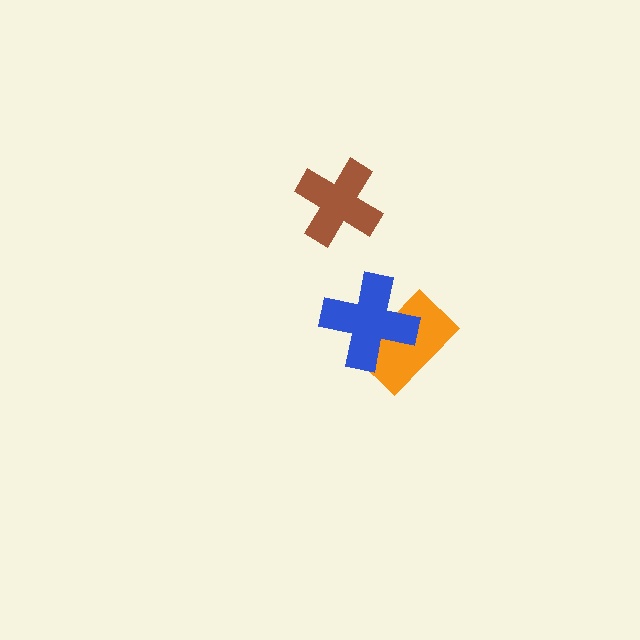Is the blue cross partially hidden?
No, no other shape covers it.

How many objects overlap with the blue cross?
1 object overlaps with the blue cross.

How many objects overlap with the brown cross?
0 objects overlap with the brown cross.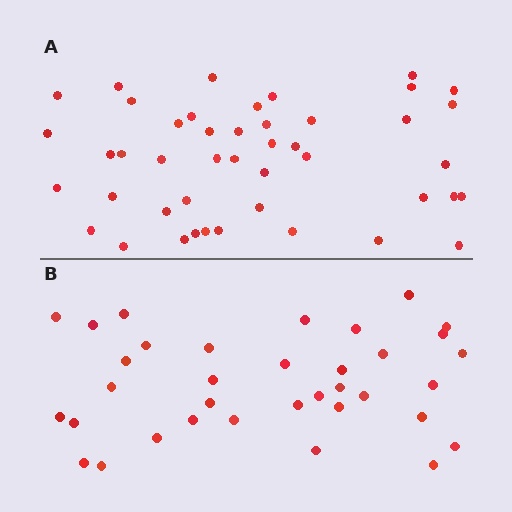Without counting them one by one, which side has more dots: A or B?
Region A (the top region) has more dots.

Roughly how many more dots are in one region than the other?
Region A has roughly 10 or so more dots than region B.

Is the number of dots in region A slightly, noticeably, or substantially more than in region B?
Region A has noticeably more, but not dramatically so. The ratio is roughly 1.3 to 1.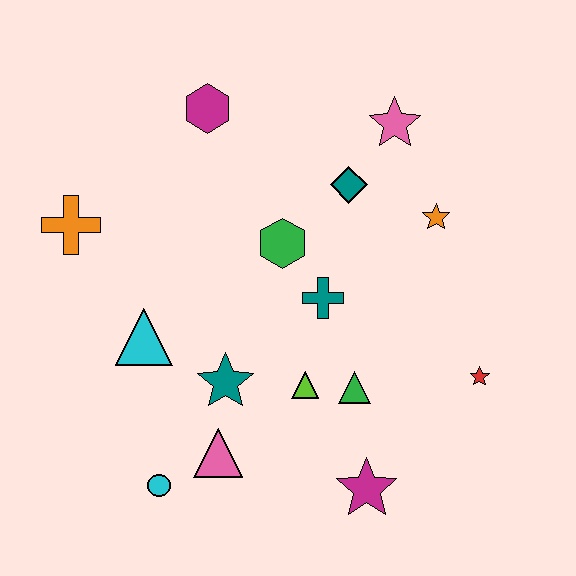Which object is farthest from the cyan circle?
The pink star is farthest from the cyan circle.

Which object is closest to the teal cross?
The green hexagon is closest to the teal cross.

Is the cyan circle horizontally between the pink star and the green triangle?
No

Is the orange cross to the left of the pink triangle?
Yes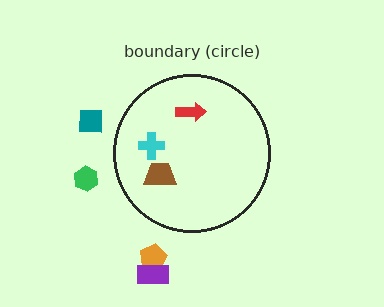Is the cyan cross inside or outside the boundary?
Inside.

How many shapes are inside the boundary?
3 inside, 4 outside.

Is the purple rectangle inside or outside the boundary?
Outside.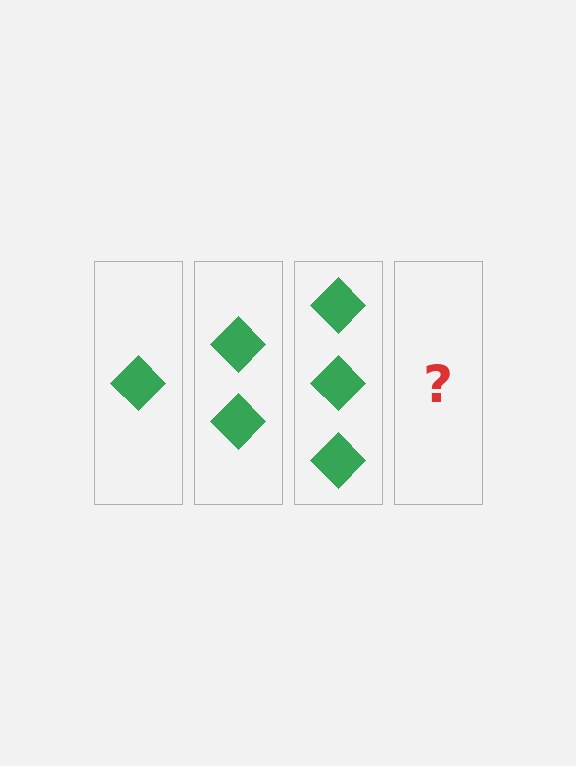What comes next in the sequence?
The next element should be 4 diamonds.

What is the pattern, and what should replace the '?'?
The pattern is that each step adds one more diamond. The '?' should be 4 diamonds.